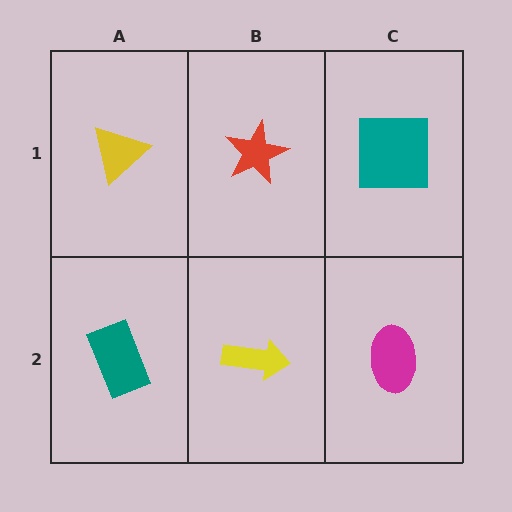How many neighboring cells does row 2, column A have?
2.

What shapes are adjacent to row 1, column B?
A yellow arrow (row 2, column B), a yellow triangle (row 1, column A), a teal square (row 1, column C).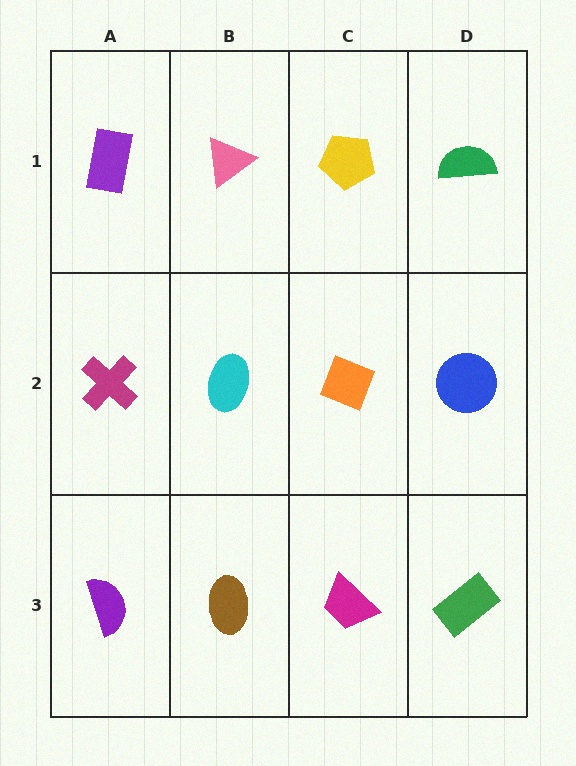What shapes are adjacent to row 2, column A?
A purple rectangle (row 1, column A), a purple semicircle (row 3, column A), a cyan ellipse (row 2, column B).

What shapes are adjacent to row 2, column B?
A pink triangle (row 1, column B), a brown ellipse (row 3, column B), a magenta cross (row 2, column A), an orange diamond (row 2, column C).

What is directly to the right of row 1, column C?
A green semicircle.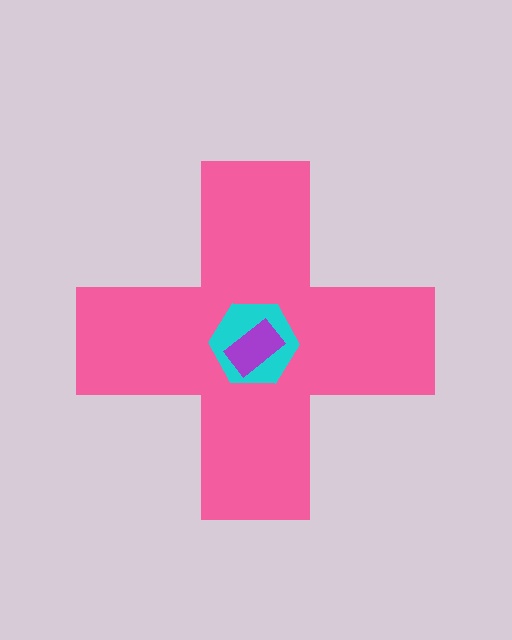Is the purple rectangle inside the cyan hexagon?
Yes.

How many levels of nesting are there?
3.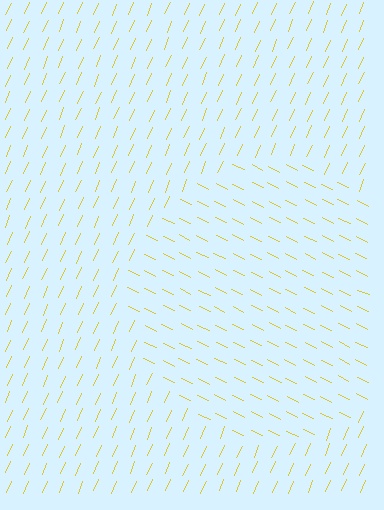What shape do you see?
I see a circle.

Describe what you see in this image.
The image is filled with small yellow line segments. A circle region in the image has lines oriented differently from the surrounding lines, creating a visible texture boundary.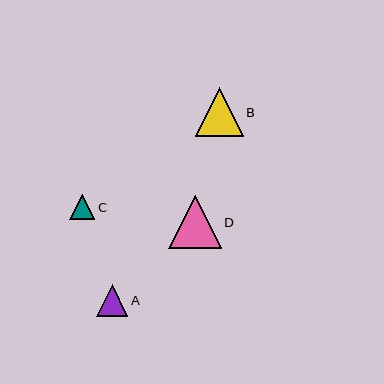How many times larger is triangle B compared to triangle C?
Triangle B is approximately 1.9 times the size of triangle C.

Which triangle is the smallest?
Triangle C is the smallest with a size of approximately 25 pixels.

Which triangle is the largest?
Triangle D is the largest with a size of approximately 53 pixels.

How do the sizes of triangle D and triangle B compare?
Triangle D and triangle B are approximately the same size.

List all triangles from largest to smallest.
From largest to smallest: D, B, A, C.